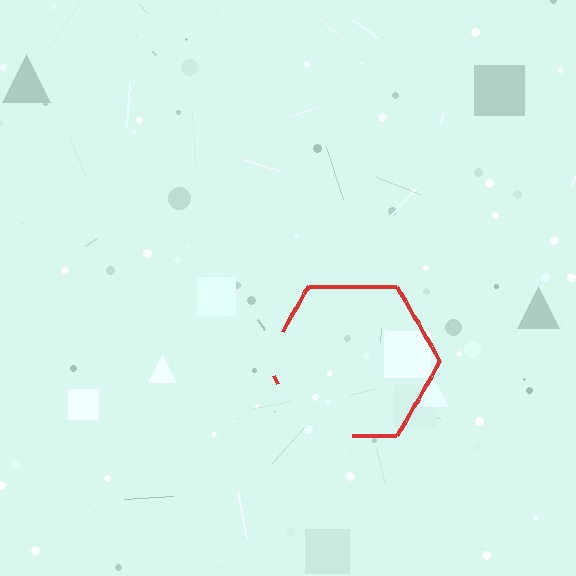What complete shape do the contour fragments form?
The contour fragments form a hexagon.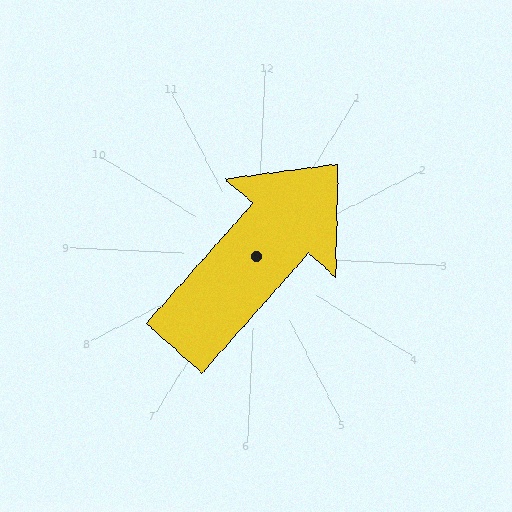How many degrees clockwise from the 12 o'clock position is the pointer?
Approximately 39 degrees.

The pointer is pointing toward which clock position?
Roughly 1 o'clock.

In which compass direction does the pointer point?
Northeast.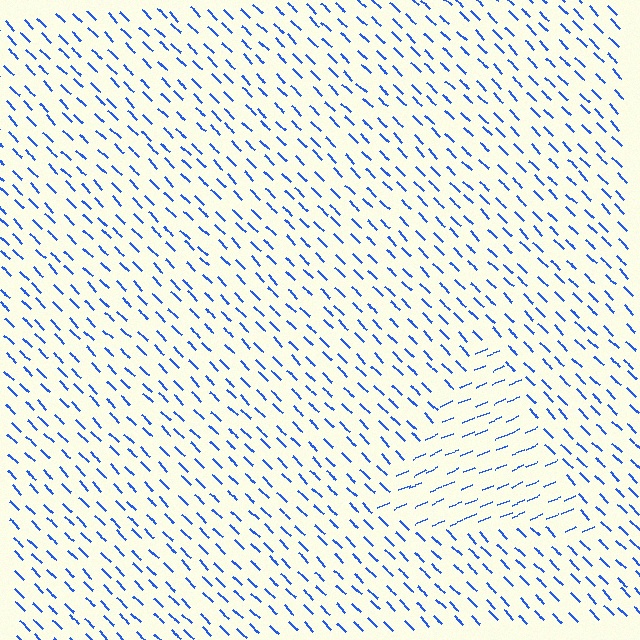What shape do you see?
I see a triangle.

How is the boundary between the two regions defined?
The boundary is defined purely by a change in line orientation (approximately 69 degrees difference). All lines are the same color and thickness.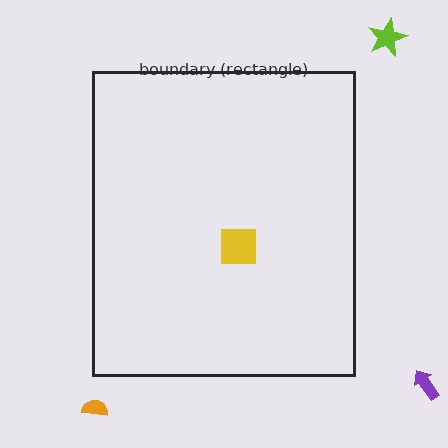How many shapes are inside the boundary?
1 inside, 3 outside.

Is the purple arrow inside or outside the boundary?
Outside.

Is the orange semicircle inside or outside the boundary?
Outside.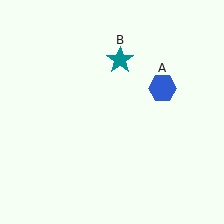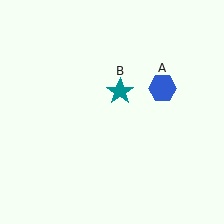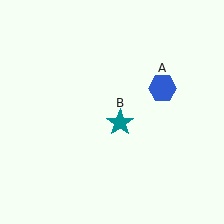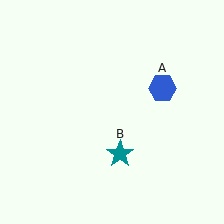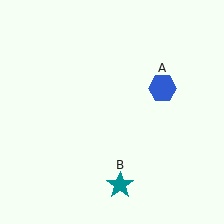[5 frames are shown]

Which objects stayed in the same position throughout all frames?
Blue hexagon (object A) remained stationary.